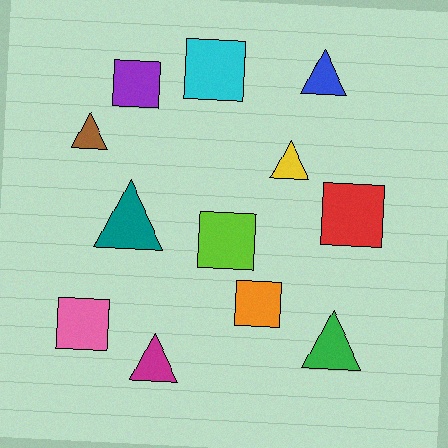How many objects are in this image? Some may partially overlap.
There are 12 objects.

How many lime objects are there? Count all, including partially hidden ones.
There is 1 lime object.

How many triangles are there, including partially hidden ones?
There are 6 triangles.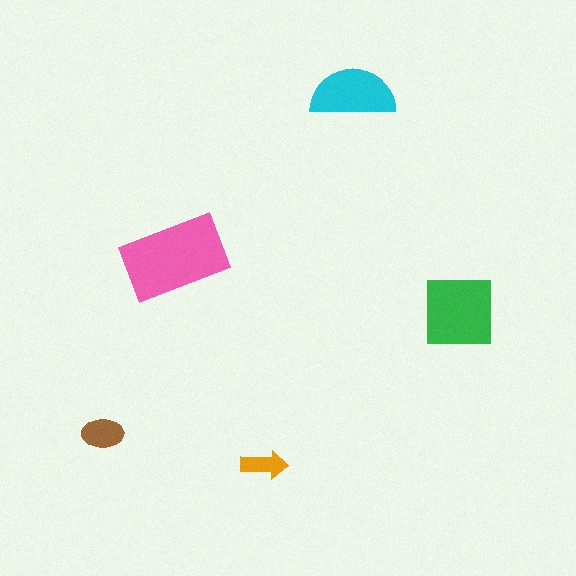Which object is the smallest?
The orange arrow.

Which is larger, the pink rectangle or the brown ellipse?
The pink rectangle.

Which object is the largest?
The pink rectangle.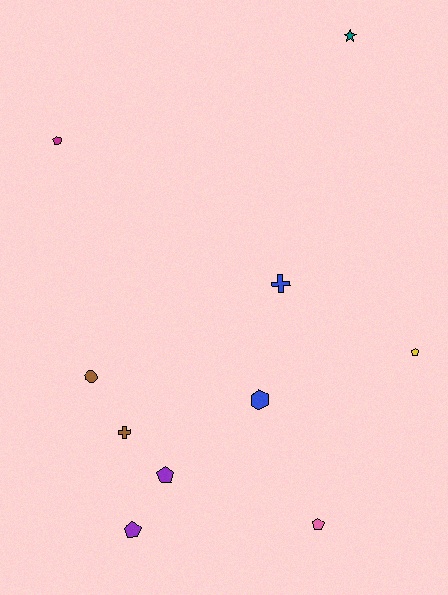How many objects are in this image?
There are 10 objects.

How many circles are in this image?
There is 1 circle.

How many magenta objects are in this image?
There is 1 magenta object.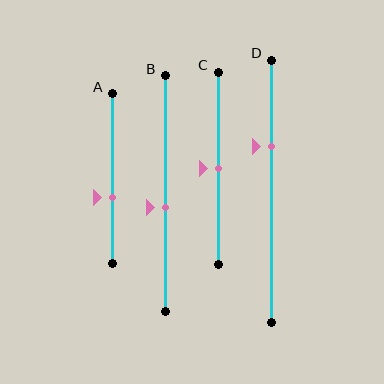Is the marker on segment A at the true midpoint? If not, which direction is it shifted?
No, the marker on segment A is shifted downward by about 11% of the segment length.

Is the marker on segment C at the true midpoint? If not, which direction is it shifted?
Yes, the marker on segment C is at the true midpoint.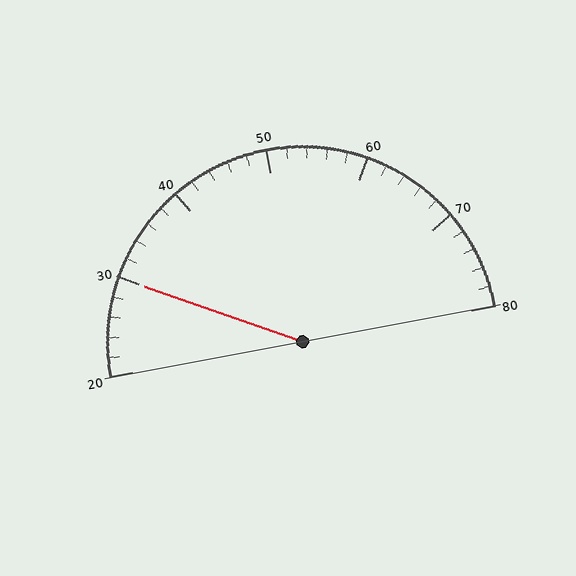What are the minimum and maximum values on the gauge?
The gauge ranges from 20 to 80.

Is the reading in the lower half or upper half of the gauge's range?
The reading is in the lower half of the range (20 to 80).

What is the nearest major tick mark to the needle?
The nearest major tick mark is 30.